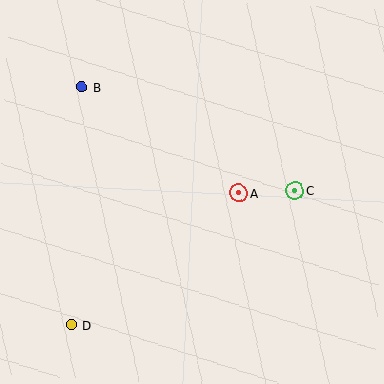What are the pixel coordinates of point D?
Point D is at (71, 325).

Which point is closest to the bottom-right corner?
Point C is closest to the bottom-right corner.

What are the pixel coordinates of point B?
Point B is at (82, 87).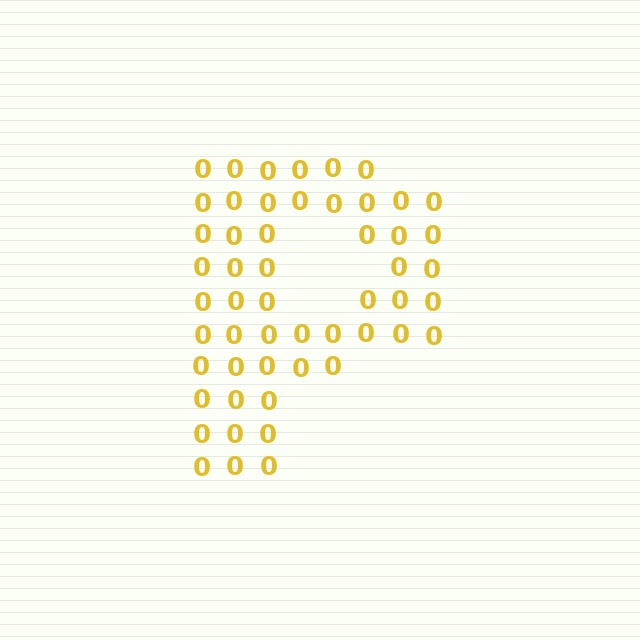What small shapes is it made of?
It is made of small digit 0's.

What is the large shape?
The large shape is the letter P.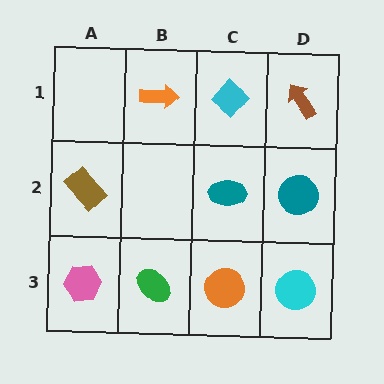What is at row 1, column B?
An orange arrow.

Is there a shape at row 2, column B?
No, that cell is empty.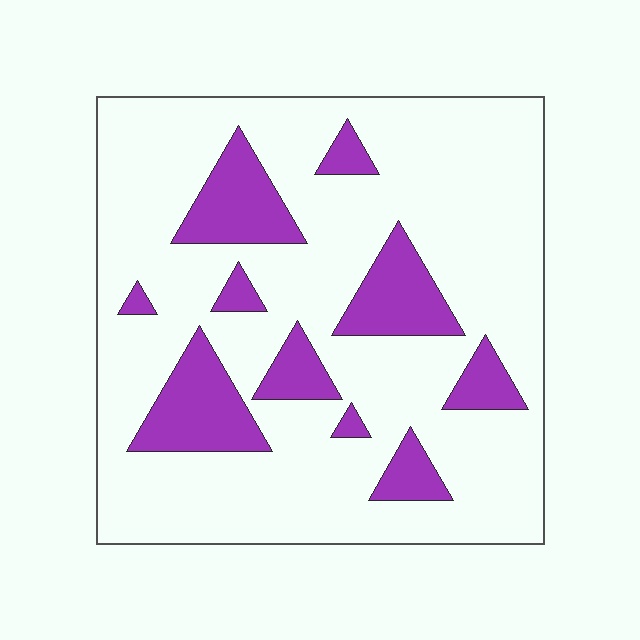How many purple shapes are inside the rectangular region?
10.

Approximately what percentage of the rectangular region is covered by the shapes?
Approximately 20%.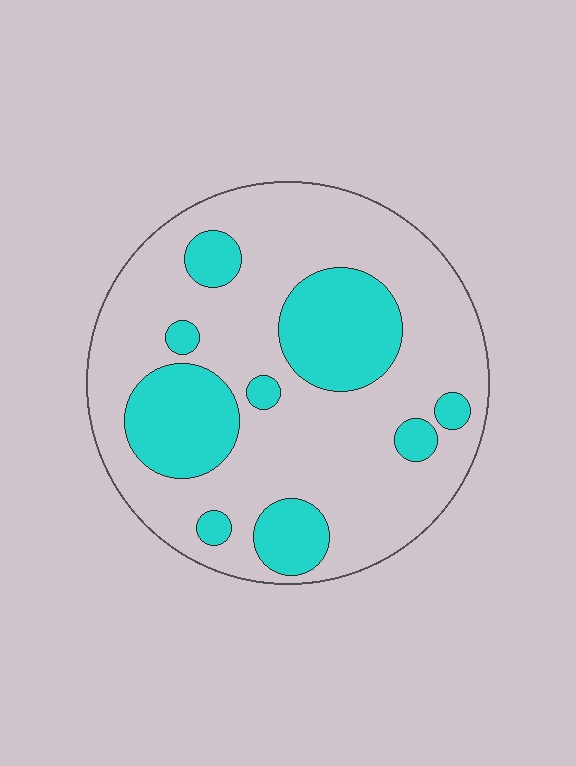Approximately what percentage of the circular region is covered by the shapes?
Approximately 30%.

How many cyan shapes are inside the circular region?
9.